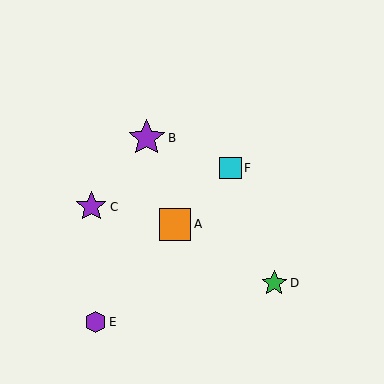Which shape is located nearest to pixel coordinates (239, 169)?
The cyan square (labeled F) at (231, 168) is nearest to that location.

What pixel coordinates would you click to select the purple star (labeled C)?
Click at (91, 207) to select the purple star C.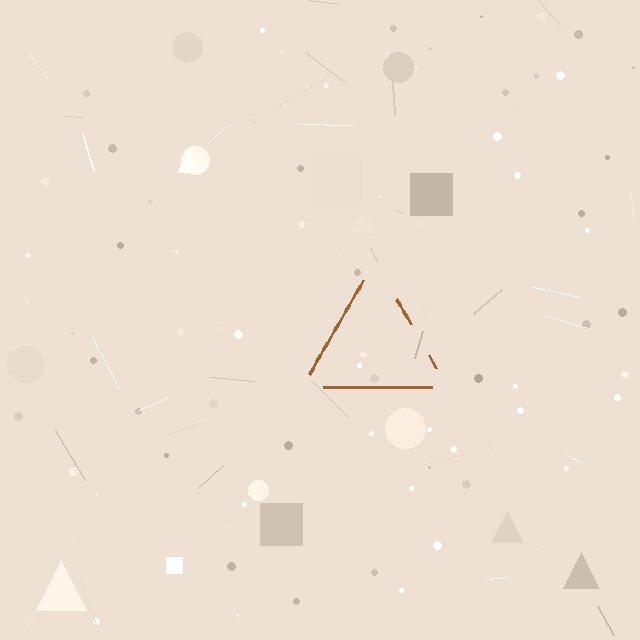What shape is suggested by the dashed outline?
The dashed outline suggests a triangle.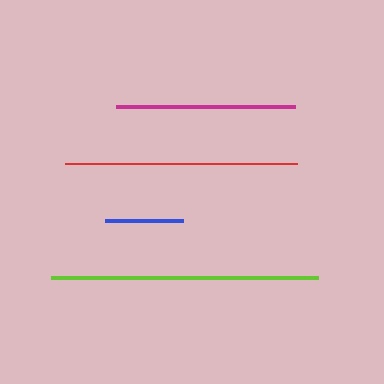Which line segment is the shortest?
The blue line is the shortest at approximately 78 pixels.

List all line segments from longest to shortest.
From longest to shortest: lime, red, magenta, blue.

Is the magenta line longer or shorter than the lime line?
The lime line is longer than the magenta line.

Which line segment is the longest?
The lime line is the longest at approximately 268 pixels.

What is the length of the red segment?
The red segment is approximately 232 pixels long.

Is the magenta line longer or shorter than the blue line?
The magenta line is longer than the blue line.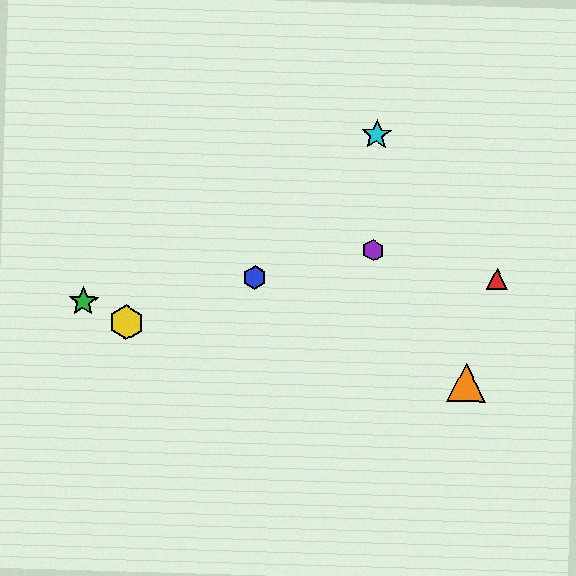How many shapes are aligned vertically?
2 shapes (the purple hexagon, the cyan star) are aligned vertically.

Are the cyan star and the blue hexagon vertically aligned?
No, the cyan star is at x≈377 and the blue hexagon is at x≈255.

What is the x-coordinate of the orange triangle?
The orange triangle is at x≈466.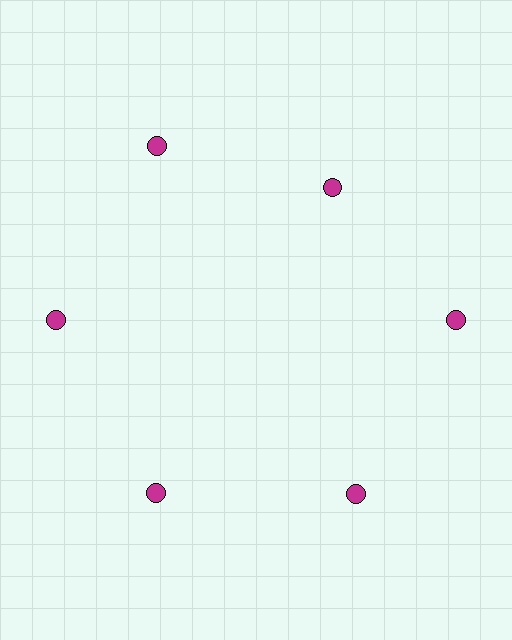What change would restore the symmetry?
The symmetry would be restored by moving it outward, back onto the ring so that all 6 circles sit at equal angles and equal distance from the center.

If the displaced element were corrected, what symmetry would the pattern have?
It would have 6-fold rotational symmetry — the pattern would map onto itself every 60 degrees.